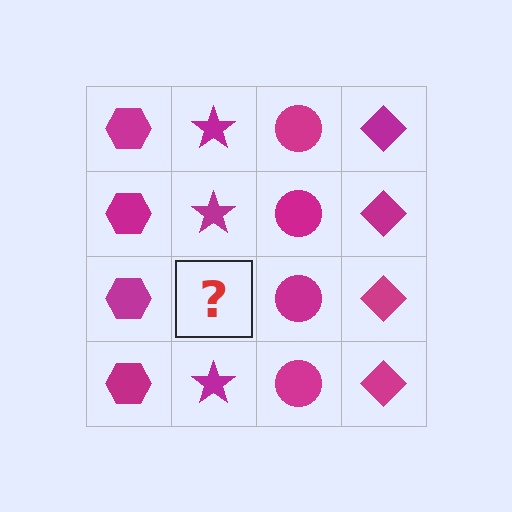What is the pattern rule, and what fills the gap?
The rule is that each column has a consistent shape. The gap should be filled with a magenta star.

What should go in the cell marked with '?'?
The missing cell should contain a magenta star.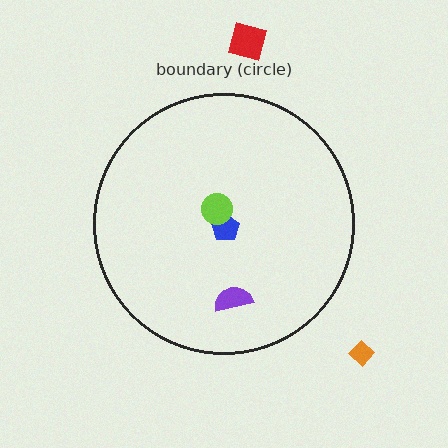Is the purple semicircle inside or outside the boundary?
Inside.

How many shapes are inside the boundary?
3 inside, 2 outside.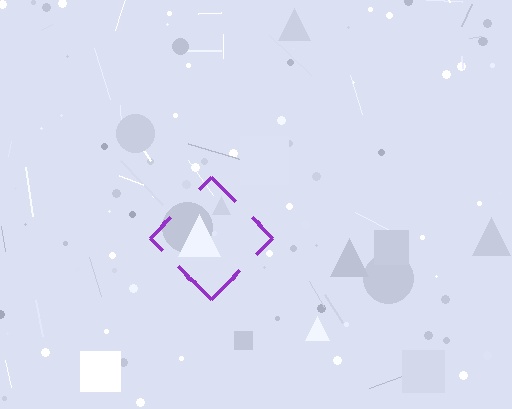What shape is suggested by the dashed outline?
The dashed outline suggests a diamond.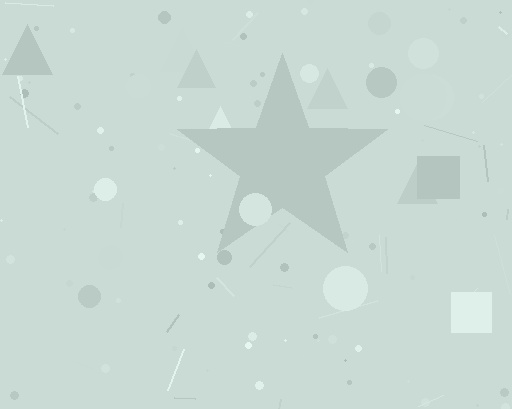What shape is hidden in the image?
A star is hidden in the image.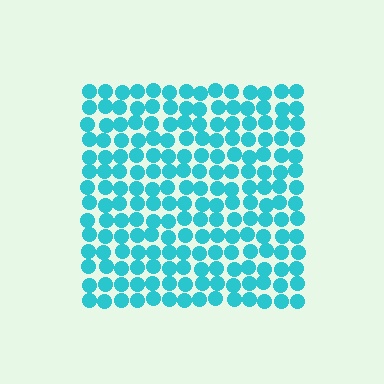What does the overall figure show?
The overall figure shows a square.